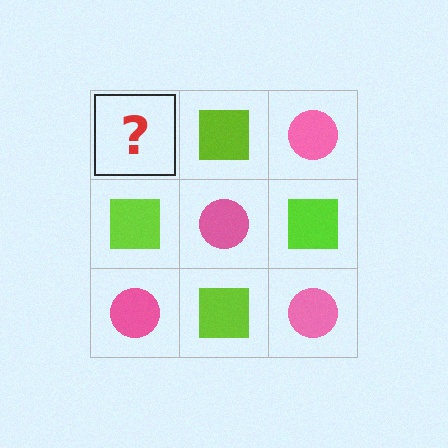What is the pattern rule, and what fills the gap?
The rule is that it alternates pink circle and lime square in a checkerboard pattern. The gap should be filled with a pink circle.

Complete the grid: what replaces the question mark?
The question mark should be replaced with a pink circle.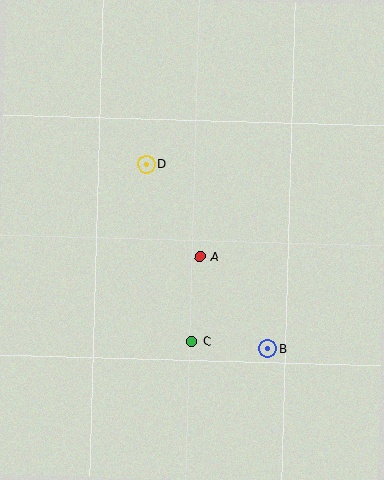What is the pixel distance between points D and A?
The distance between D and A is 107 pixels.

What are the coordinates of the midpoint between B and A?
The midpoint between B and A is at (234, 302).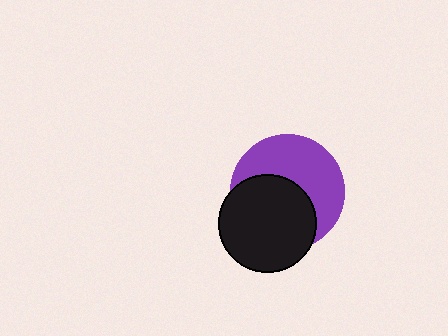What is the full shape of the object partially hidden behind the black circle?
The partially hidden object is a purple circle.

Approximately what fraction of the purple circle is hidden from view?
Roughly 48% of the purple circle is hidden behind the black circle.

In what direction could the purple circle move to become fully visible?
The purple circle could move toward the upper-right. That would shift it out from behind the black circle entirely.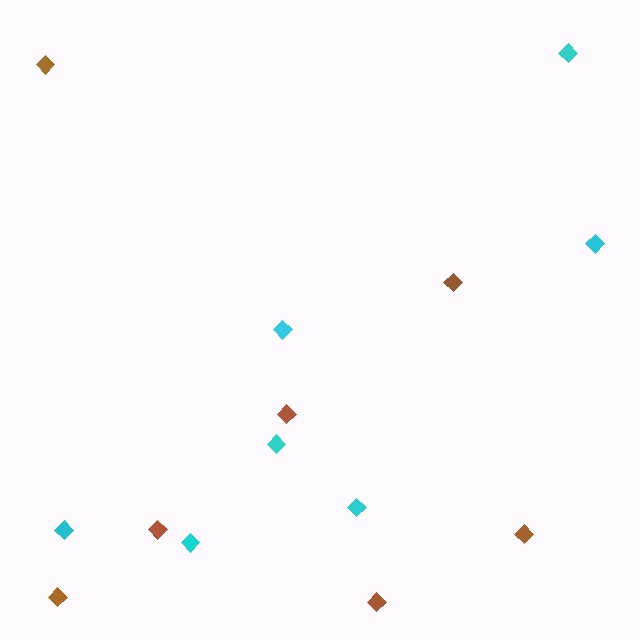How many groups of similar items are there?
There are 2 groups: one group of brown diamonds (7) and one group of cyan diamonds (7).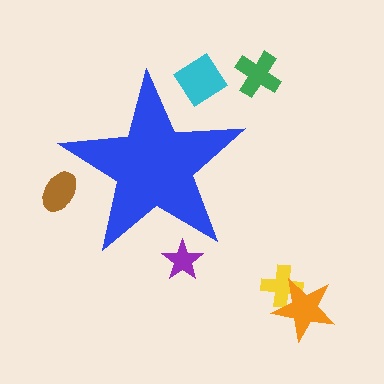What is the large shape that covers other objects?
A blue star.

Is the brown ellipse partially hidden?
Yes, the brown ellipse is partially hidden behind the blue star.